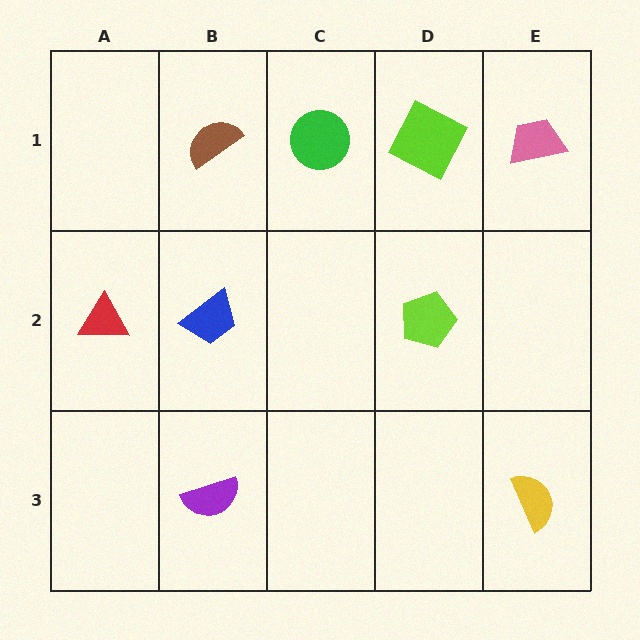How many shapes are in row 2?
3 shapes.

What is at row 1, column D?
A lime square.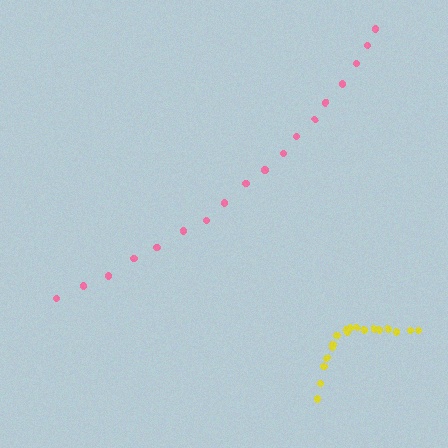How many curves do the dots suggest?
There are 2 distinct paths.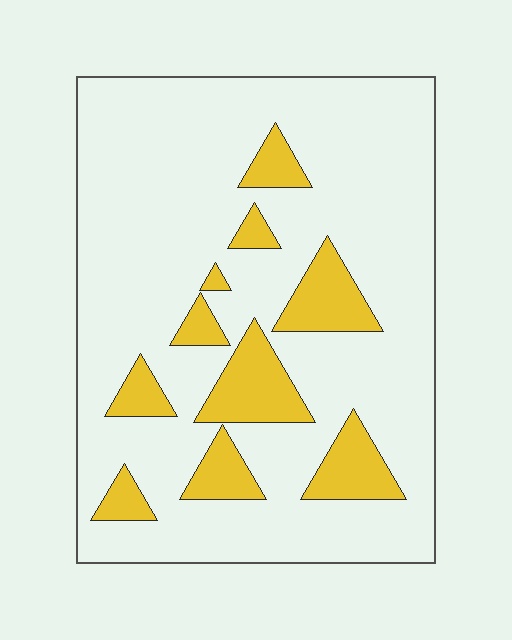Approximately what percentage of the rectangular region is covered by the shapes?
Approximately 20%.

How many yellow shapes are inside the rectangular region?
10.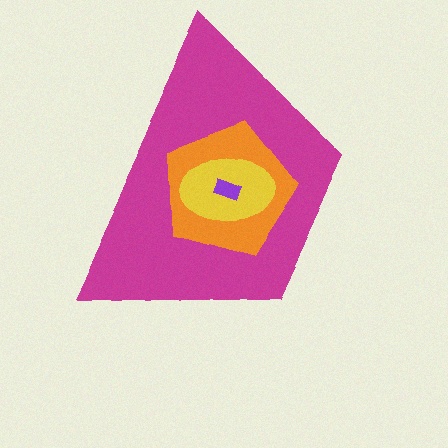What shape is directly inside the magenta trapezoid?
The orange pentagon.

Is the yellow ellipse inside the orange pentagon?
Yes.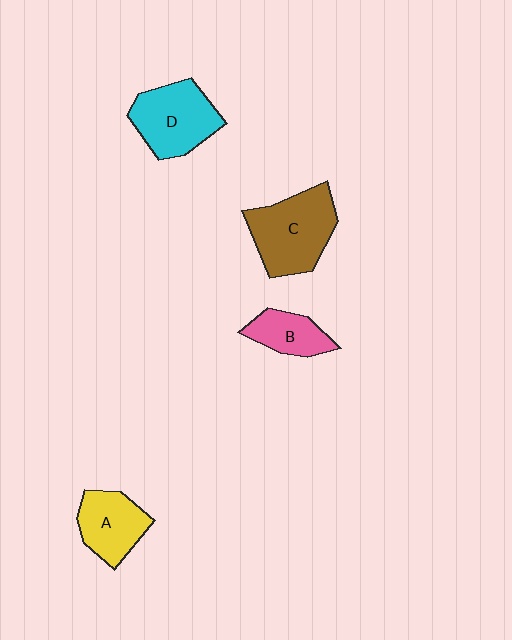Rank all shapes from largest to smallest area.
From largest to smallest: C (brown), D (cyan), A (yellow), B (pink).